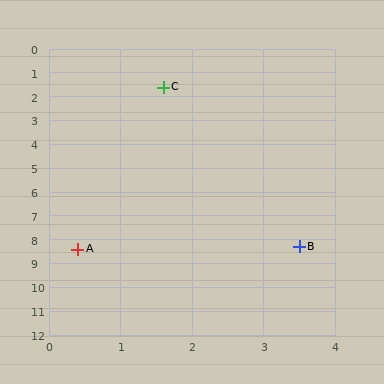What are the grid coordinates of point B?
Point B is at approximately (3.5, 8.3).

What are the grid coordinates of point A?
Point A is at approximately (0.4, 8.4).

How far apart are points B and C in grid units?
Points B and C are about 7.0 grid units apart.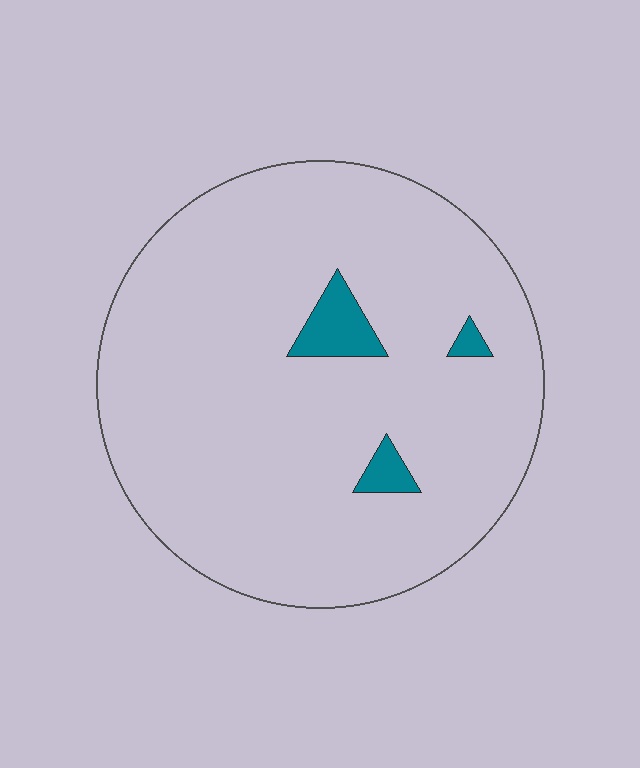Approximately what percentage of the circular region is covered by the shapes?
Approximately 5%.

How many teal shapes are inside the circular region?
3.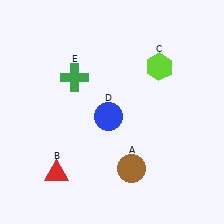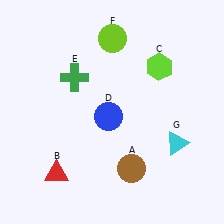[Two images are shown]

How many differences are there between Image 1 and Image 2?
There are 2 differences between the two images.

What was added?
A lime circle (F), a cyan triangle (G) were added in Image 2.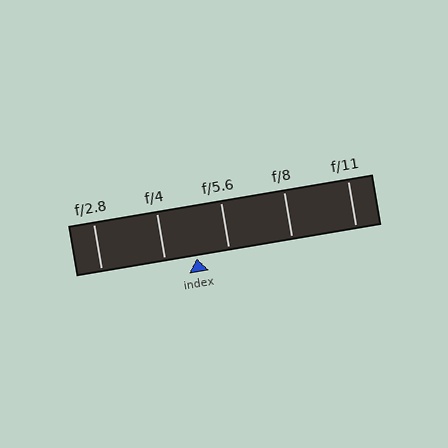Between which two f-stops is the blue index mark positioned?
The index mark is between f/4 and f/5.6.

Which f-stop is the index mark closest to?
The index mark is closest to f/5.6.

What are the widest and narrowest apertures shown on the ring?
The widest aperture shown is f/2.8 and the narrowest is f/11.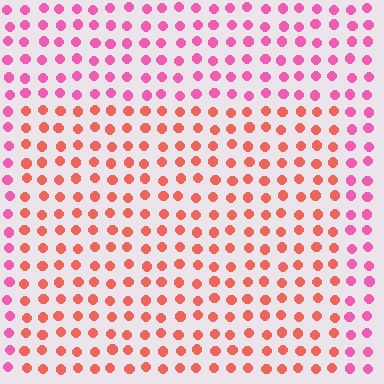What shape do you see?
I see a rectangle.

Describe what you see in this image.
The image is filled with small pink elements in a uniform arrangement. A rectangle-shaped region is visible where the elements are tinted to a slightly different hue, forming a subtle color boundary.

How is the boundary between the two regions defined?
The boundary is defined purely by a slight shift in hue (about 39 degrees). Spacing, size, and orientation are identical on both sides.